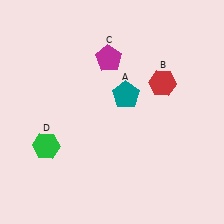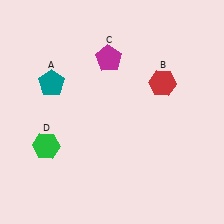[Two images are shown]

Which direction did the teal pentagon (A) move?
The teal pentagon (A) moved left.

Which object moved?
The teal pentagon (A) moved left.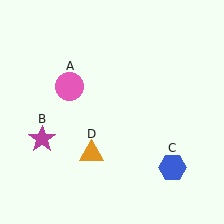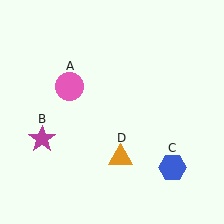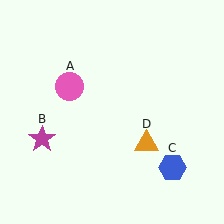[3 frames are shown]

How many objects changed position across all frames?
1 object changed position: orange triangle (object D).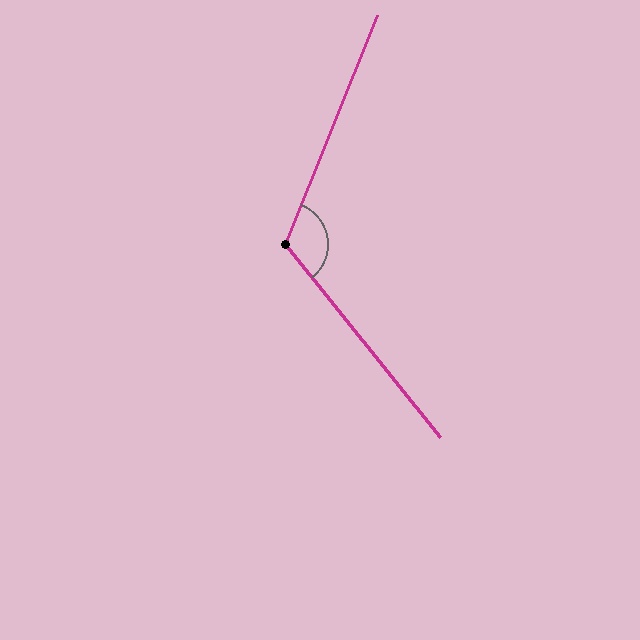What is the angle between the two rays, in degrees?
Approximately 120 degrees.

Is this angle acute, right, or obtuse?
It is obtuse.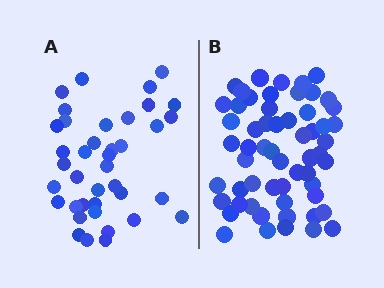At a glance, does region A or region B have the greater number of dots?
Region B (the right region) has more dots.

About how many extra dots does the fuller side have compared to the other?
Region B has approximately 20 more dots than region A.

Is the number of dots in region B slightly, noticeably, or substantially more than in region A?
Region B has substantially more. The ratio is roughly 1.5 to 1.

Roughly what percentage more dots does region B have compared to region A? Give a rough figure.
About 50% more.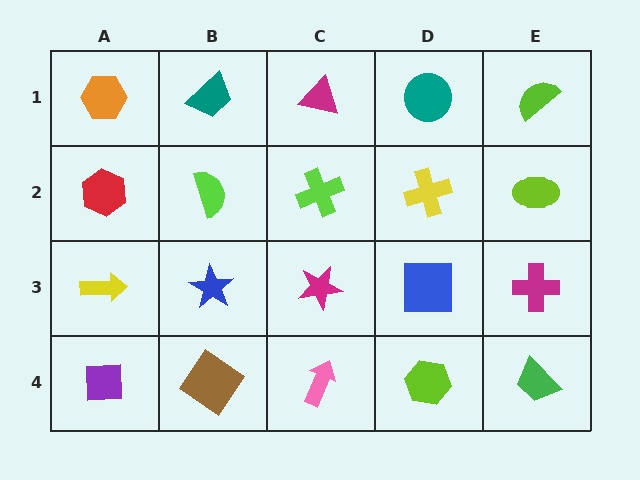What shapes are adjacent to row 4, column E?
A magenta cross (row 3, column E), a lime hexagon (row 4, column D).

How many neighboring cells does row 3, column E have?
3.